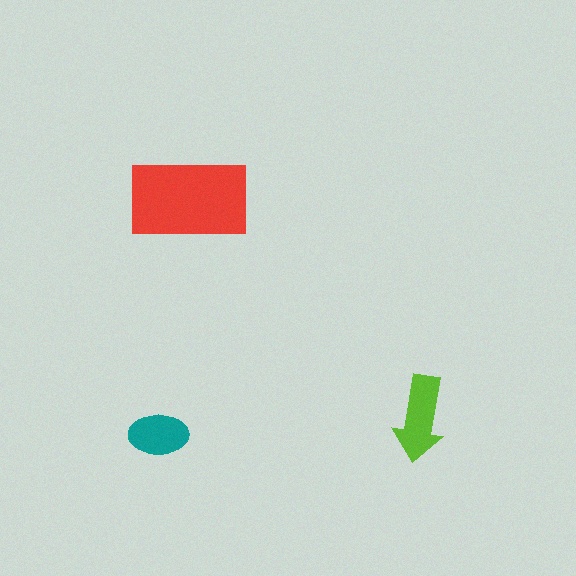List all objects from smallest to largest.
The teal ellipse, the lime arrow, the red rectangle.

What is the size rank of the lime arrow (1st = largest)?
2nd.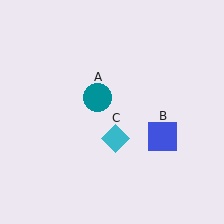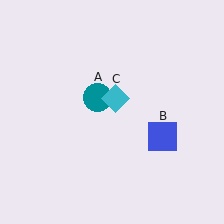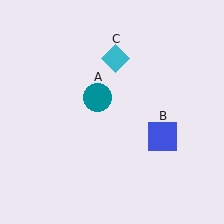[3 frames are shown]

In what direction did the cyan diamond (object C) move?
The cyan diamond (object C) moved up.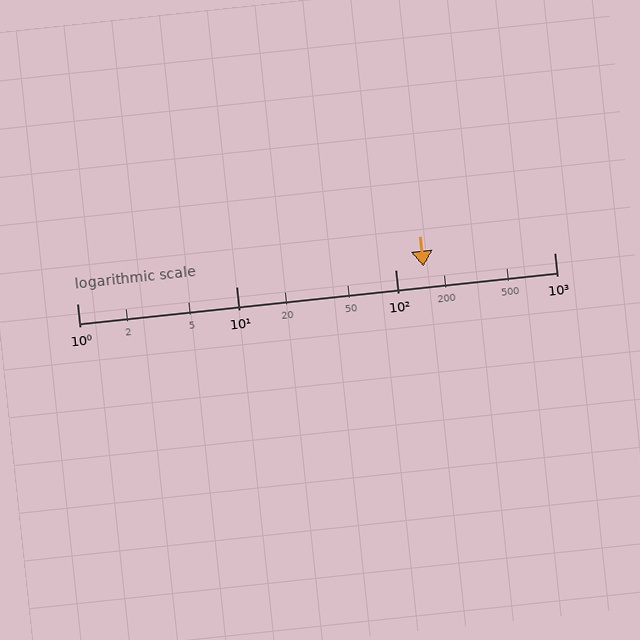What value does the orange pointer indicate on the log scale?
The pointer indicates approximately 150.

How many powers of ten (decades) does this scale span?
The scale spans 3 decades, from 1 to 1000.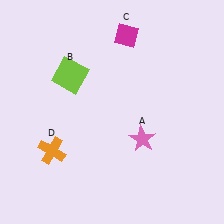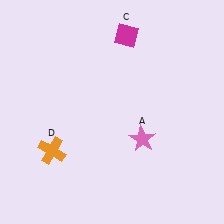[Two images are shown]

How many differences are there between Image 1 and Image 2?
There is 1 difference between the two images.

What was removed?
The lime square (B) was removed in Image 2.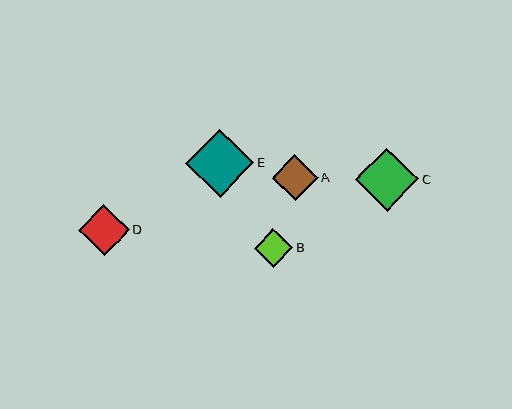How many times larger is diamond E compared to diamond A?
Diamond E is approximately 1.5 times the size of diamond A.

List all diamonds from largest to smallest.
From largest to smallest: E, C, D, A, B.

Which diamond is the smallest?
Diamond B is the smallest with a size of approximately 38 pixels.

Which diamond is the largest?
Diamond E is the largest with a size of approximately 68 pixels.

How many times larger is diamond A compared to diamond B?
Diamond A is approximately 1.2 times the size of diamond B.